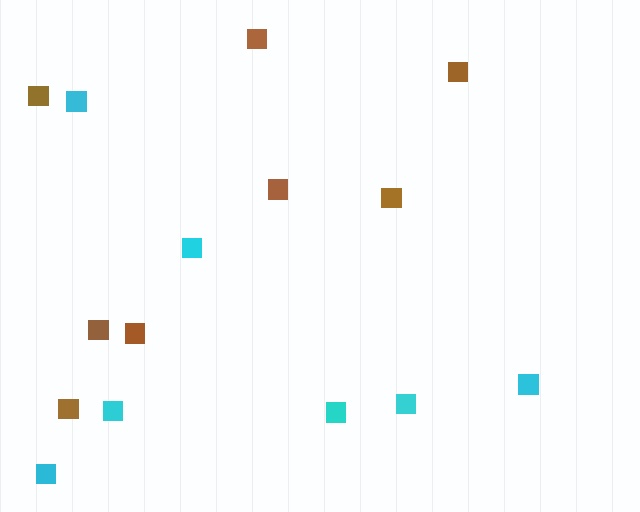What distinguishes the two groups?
There are 2 groups: one group of cyan squares (7) and one group of brown squares (8).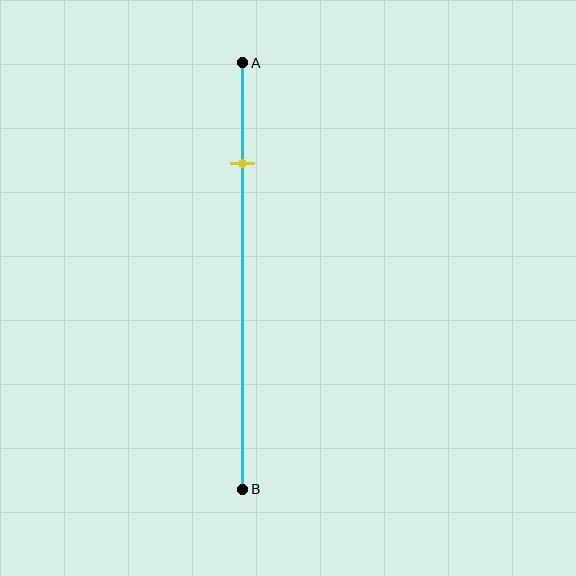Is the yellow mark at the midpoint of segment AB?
No, the mark is at about 25% from A, not at the 50% midpoint.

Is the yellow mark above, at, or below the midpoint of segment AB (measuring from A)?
The yellow mark is above the midpoint of segment AB.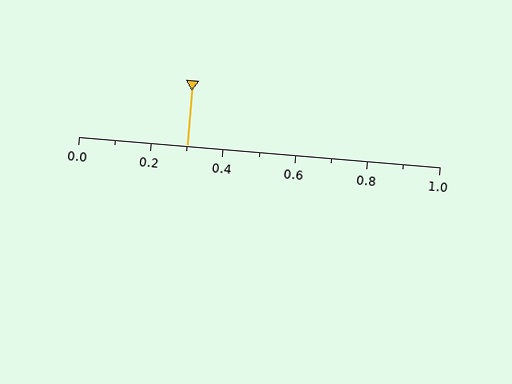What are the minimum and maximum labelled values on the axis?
The axis runs from 0.0 to 1.0.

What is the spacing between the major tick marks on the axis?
The major ticks are spaced 0.2 apart.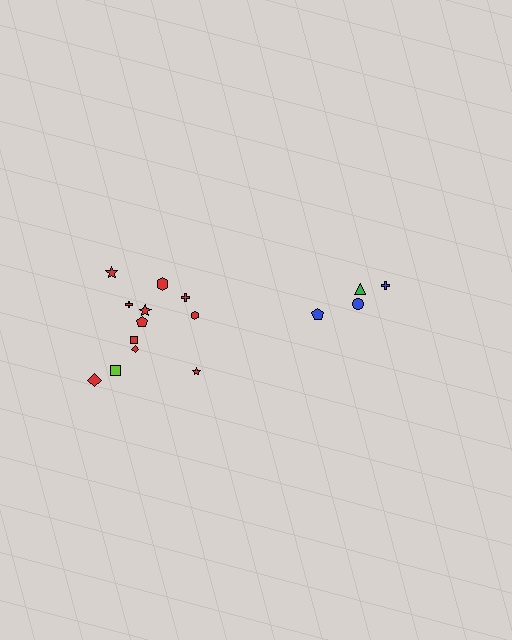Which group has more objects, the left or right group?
The left group.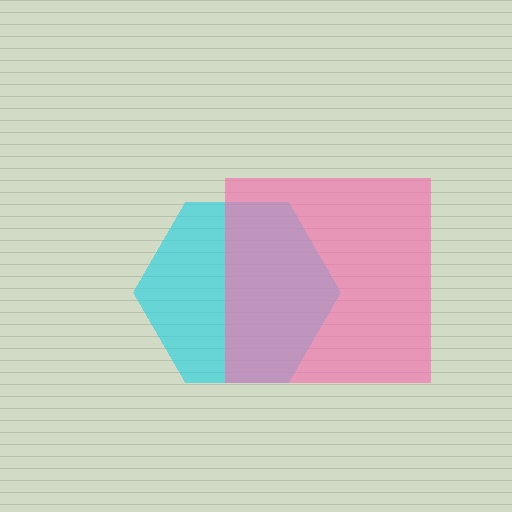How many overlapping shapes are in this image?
There are 2 overlapping shapes in the image.